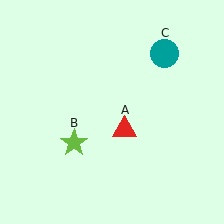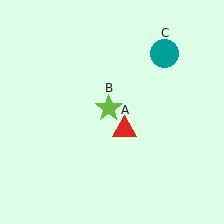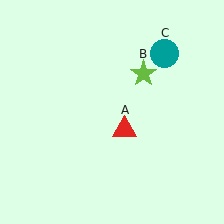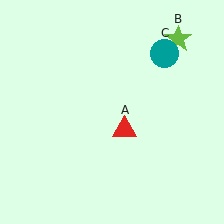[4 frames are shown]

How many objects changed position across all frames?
1 object changed position: lime star (object B).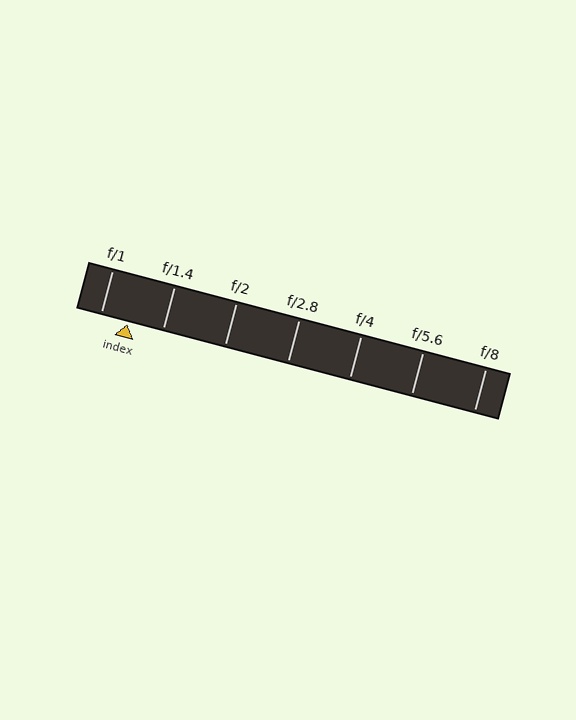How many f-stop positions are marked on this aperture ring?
There are 7 f-stop positions marked.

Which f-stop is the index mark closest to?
The index mark is closest to f/1.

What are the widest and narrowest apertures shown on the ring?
The widest aperture shown is f/1 and the narrowest is f/8.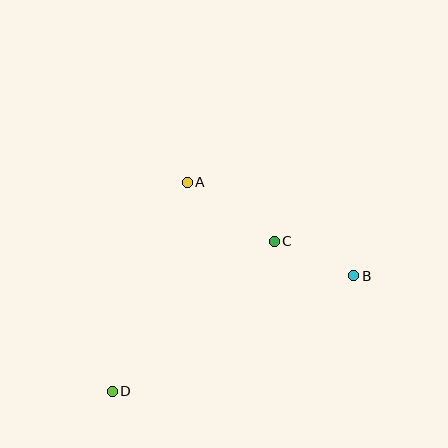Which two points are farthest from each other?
Points B and D are farthest from each other.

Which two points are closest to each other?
Points B and C are closest to each other.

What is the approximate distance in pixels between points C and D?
The distance between C and D is approximately 221 pixels.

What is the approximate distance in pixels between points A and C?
The distance between A and C is approximately 105 pixels.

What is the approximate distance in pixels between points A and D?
The distance between A and D is approximately 222 pixels.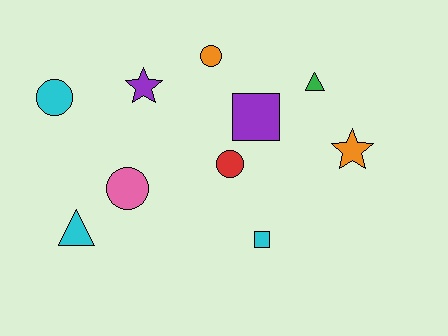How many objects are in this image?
There are 10 objects.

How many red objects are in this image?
There is 1 red object.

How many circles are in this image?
There are 4 circles.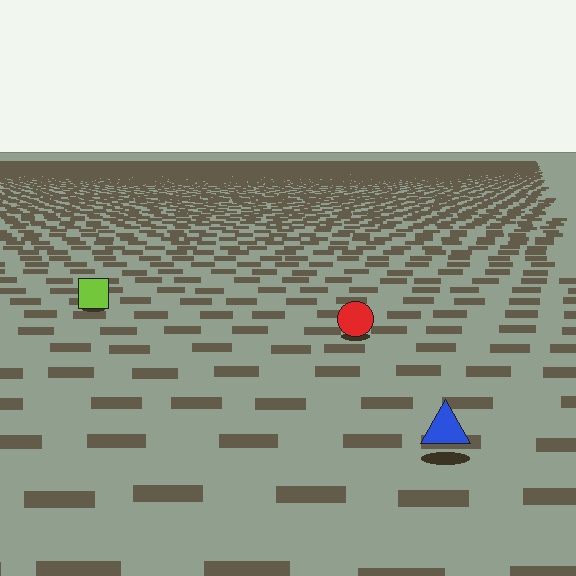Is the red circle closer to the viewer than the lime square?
Yes. The red circle is closer — you can tell from the texture gradient: the ground texture is coarser near it.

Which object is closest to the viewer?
The blue triangle is closest. The texture marks near it are larger and more spread out.